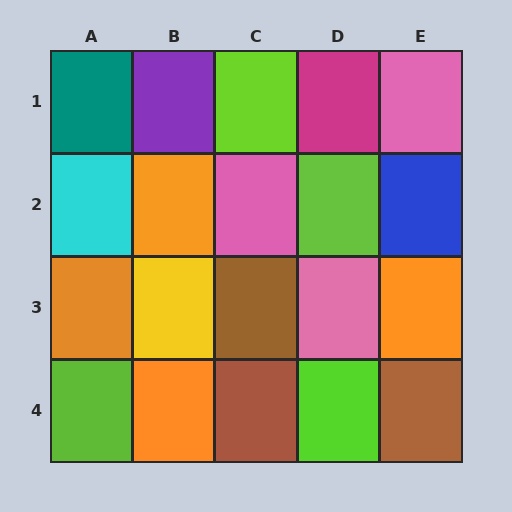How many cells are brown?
3 cells are brown.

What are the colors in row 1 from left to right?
Teal, purple, lime, magenta, pink.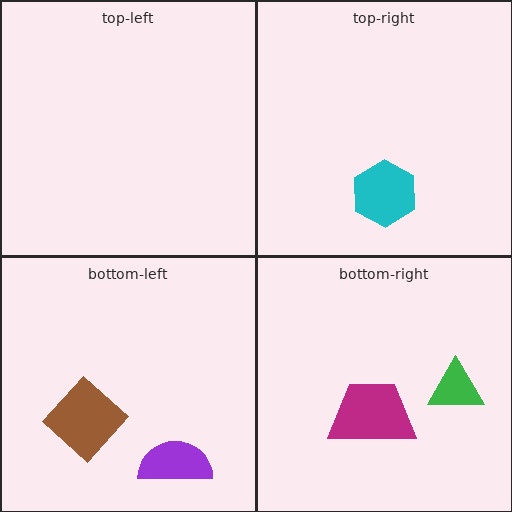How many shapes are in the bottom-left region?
2.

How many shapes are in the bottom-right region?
2.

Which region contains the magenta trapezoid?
The bottom-right region.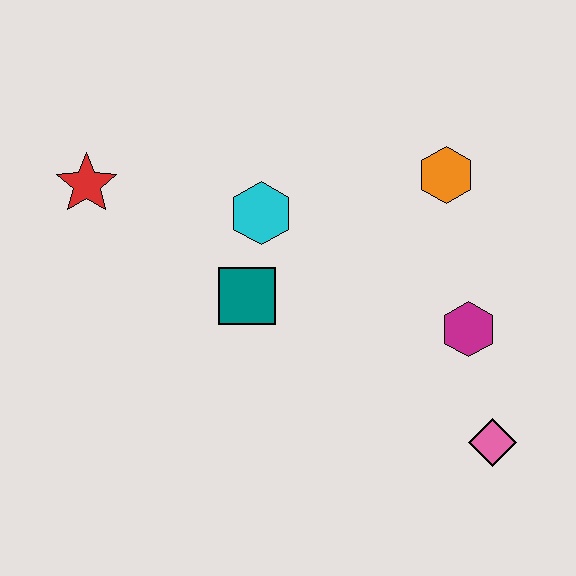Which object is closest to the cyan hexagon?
The teal square is closest to the cyan hexagon.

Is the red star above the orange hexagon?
No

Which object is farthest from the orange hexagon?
The red star is farthest from the orange hexagon.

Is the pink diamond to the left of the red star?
No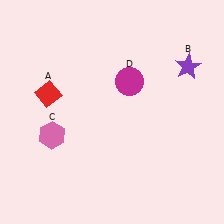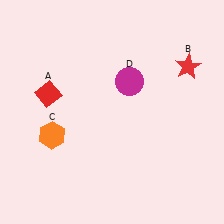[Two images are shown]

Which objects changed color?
B changed from purple to red. C changed from pink to orange.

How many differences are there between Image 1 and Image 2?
There are 2 differences between the two images.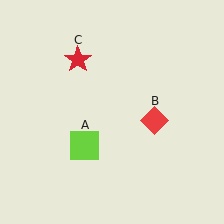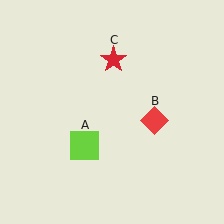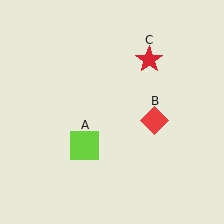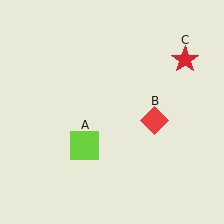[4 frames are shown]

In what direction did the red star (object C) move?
The red star (object C) moved right.